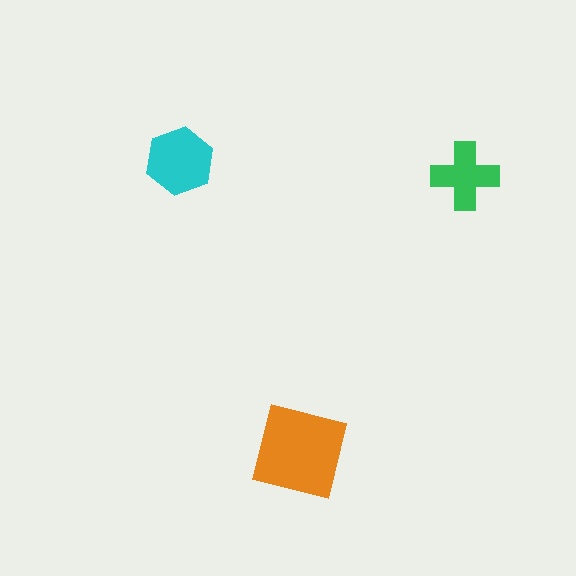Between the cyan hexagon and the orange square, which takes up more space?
The orange square.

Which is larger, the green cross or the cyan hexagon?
The cyan hexagon.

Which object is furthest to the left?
The cyan hexagon is leftmost.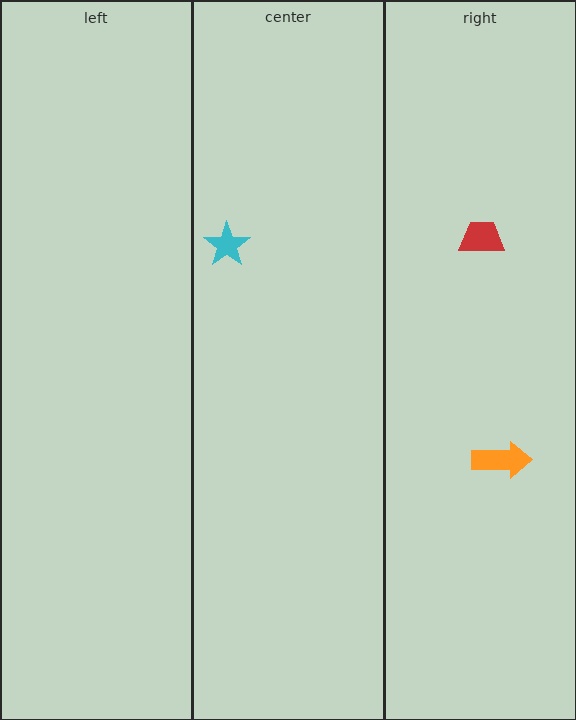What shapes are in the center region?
The cyan star.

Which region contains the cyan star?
The center region.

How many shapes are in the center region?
1.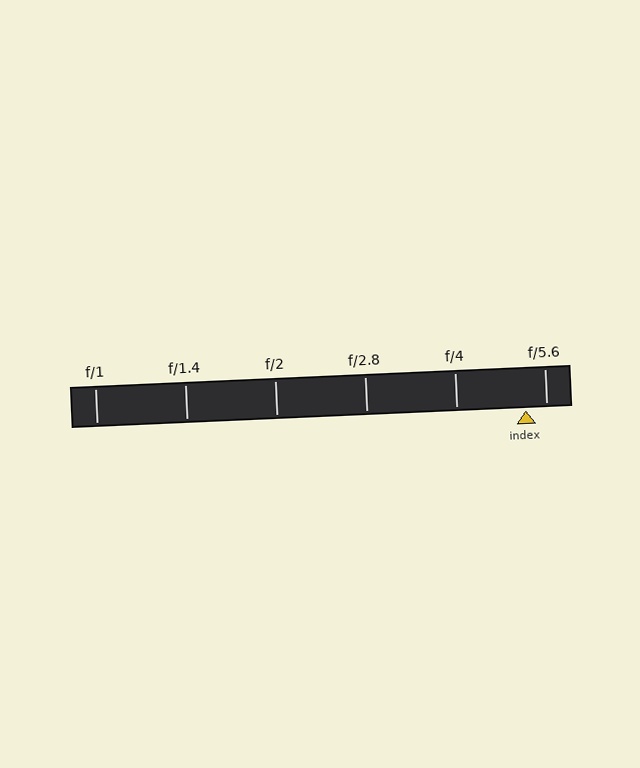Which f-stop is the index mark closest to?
The index mark is closest to f/5.6.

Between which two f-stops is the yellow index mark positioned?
The index mark is between f/4 and f/5.6.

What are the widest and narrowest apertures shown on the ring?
The widest aperture shown is f/1 and the narrowest is f/5.6.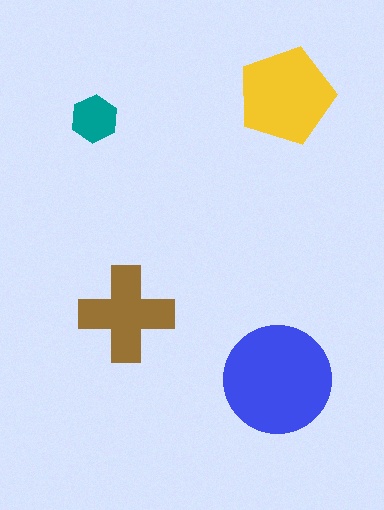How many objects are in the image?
There are 4 objects in the image.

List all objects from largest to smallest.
The blue circle, the yellow pentagon, the brown cross, the teal hexagon.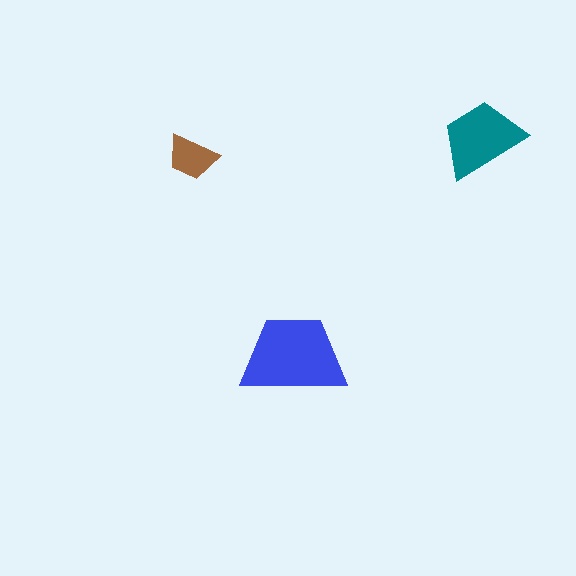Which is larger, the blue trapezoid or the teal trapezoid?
The blue one.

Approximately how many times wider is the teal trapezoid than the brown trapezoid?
About 1.5 times wider.